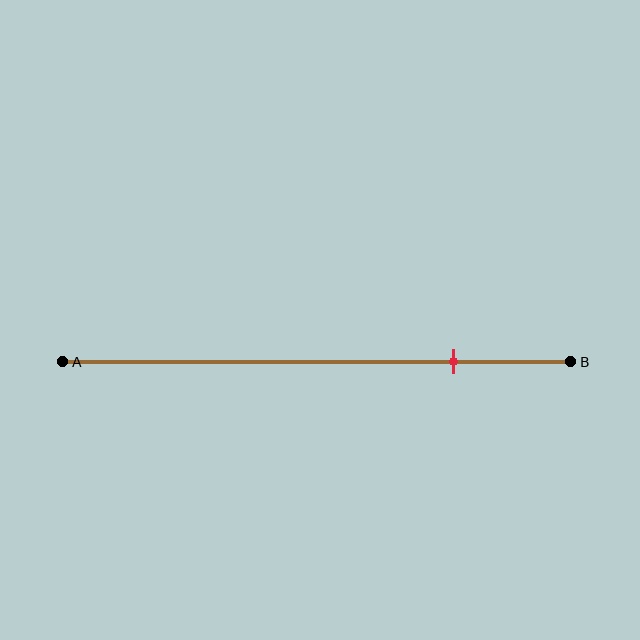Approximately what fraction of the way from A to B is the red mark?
The red mark is approximately 75% of the way from A to B.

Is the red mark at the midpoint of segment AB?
No, the mark is at about 75% from A, not at the 50% midpoint.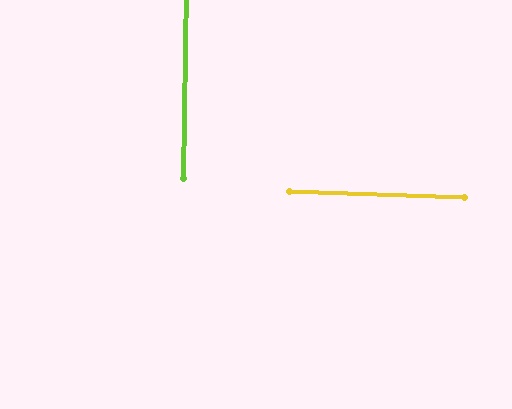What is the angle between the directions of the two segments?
Approximately 89 degrees.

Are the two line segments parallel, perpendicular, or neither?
Perpendicular — they meet at approximately 89°.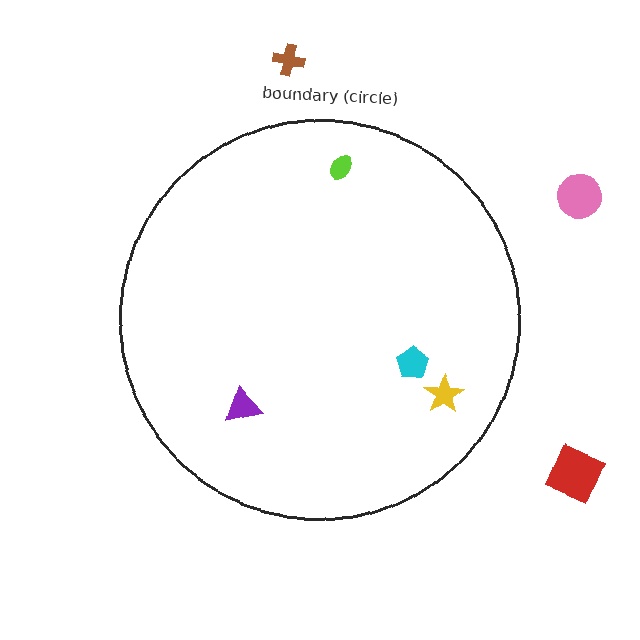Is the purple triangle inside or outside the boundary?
Inside.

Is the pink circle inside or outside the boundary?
Outside.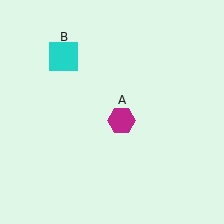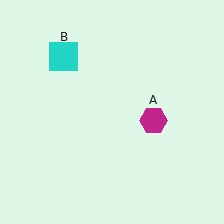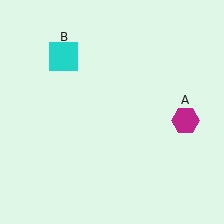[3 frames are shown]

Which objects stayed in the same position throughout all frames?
Cyan square (object B) remained stationary.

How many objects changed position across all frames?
1 object changed position: magenta hexagon (object A).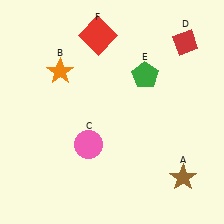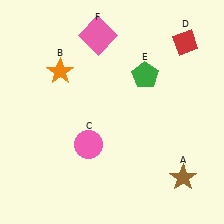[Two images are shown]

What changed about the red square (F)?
In Image 1, F is red. In Image 2, it changed to pink.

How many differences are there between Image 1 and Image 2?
There is 1 difference between the two images.